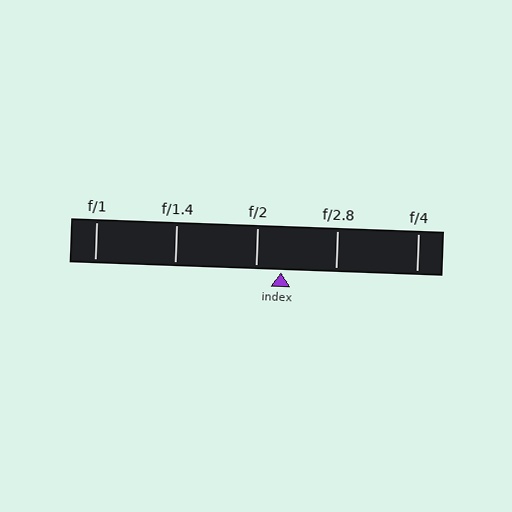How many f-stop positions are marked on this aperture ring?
There are 5 f-stop positions marked.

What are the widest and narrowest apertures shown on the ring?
The widest aperture shown is f/1 and the narrowest is f/4.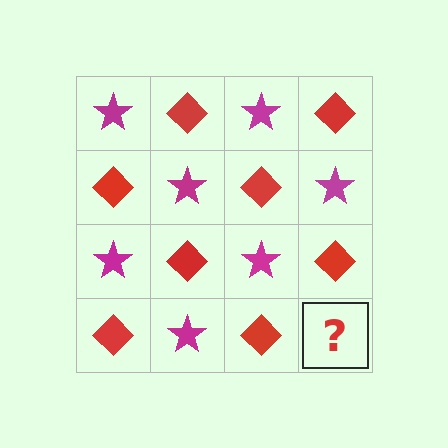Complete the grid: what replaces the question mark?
The question mark should be replaced with a magenta star.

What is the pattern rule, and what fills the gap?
The rule is that it alternates magenta star and red diamond in a checkerboard pattern. The gap should be filled with a magenta star.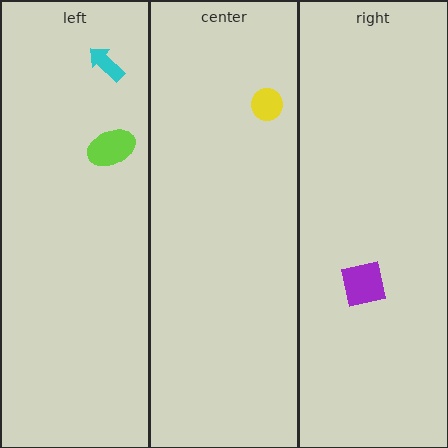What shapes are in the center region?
The yellow circle.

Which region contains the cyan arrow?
The left region.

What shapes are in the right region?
The purple square.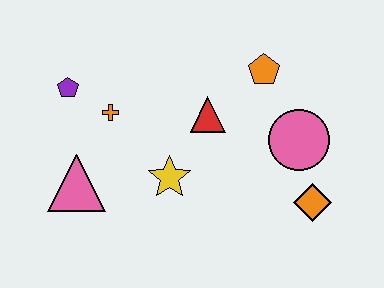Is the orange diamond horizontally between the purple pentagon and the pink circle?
No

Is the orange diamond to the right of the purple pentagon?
Yes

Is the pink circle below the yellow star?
No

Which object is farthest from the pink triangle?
The orange diamond is farthest from the pink triangle.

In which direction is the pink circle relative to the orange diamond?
The pink circle is above the orange diamond.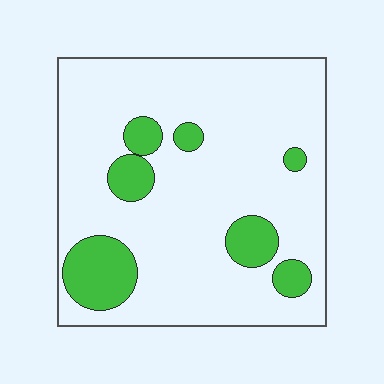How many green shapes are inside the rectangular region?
7.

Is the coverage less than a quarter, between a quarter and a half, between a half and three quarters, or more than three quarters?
Less than a quarter.